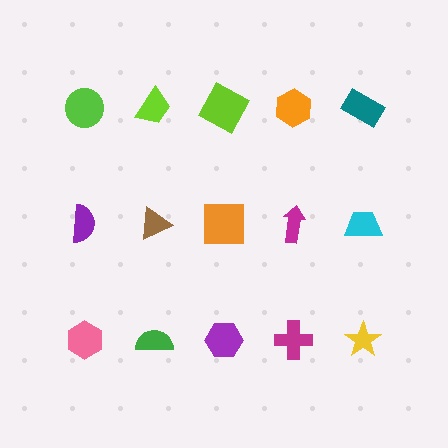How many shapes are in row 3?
5 shapes.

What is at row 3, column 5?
A yellow star.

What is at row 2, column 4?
A magenta arrow.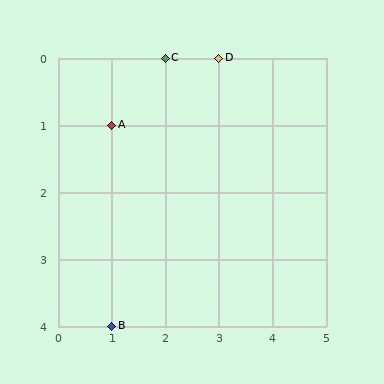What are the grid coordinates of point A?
Point A is at grid coordinates (1, 1).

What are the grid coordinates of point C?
Point C is at grid coordinates (2, 0).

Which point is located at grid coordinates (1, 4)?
Point B is at (1, 4).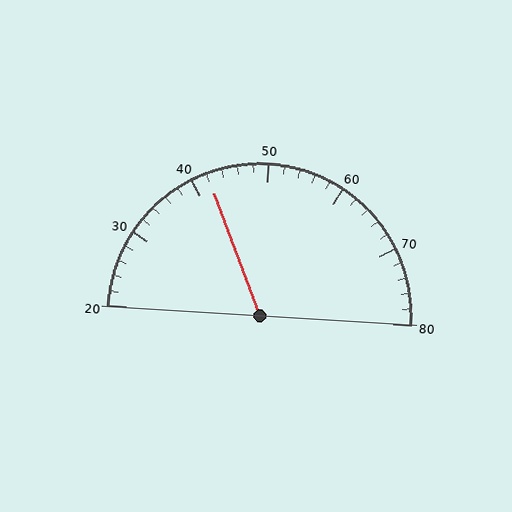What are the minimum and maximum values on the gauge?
The gauge ranges from 20 to 80.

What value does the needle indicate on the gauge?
The needle indicates approximately 42.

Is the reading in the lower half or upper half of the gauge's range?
The reading is in the lower half of the range (20 to 80).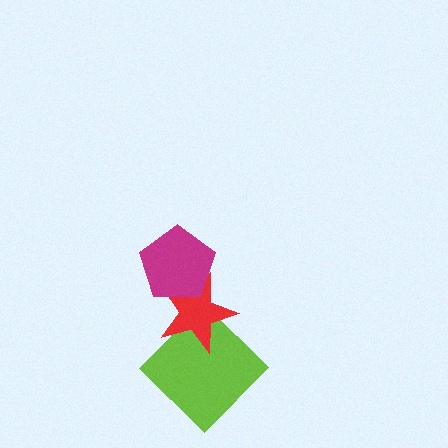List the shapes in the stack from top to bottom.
From top to bottom: the magenta pentagon, the red star, the lime diamond.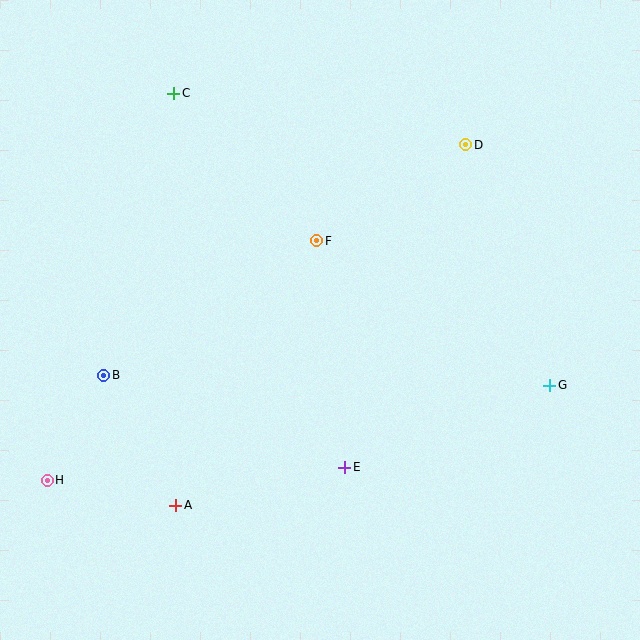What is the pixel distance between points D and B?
The distance between D and B is 429 pixels.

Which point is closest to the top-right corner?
Point D is closest to the top-right corner.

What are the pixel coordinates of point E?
Point E is at (345, 467).